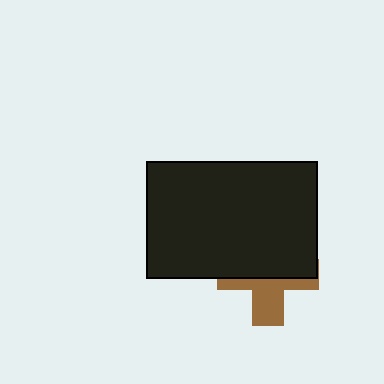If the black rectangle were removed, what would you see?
You would see the complete brown cross.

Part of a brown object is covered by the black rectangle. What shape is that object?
It is a cross.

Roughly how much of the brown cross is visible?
A small part of it is visible (roughly 41%).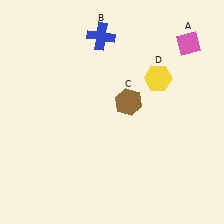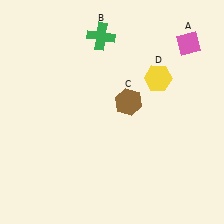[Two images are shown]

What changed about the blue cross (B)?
In Image 1, B is blue. In Image 2, it changed to green.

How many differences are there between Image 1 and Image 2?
There is 1 difference between the two images.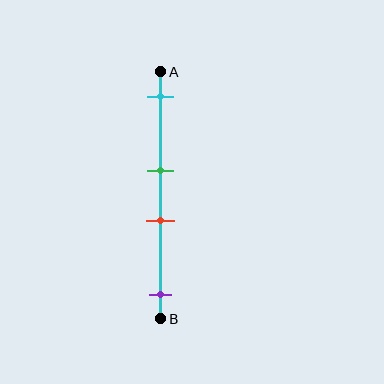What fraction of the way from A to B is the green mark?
The green mark is approximately 40% (0.4) of the way from A to B.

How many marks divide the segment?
There are 4 marks dividing the segment.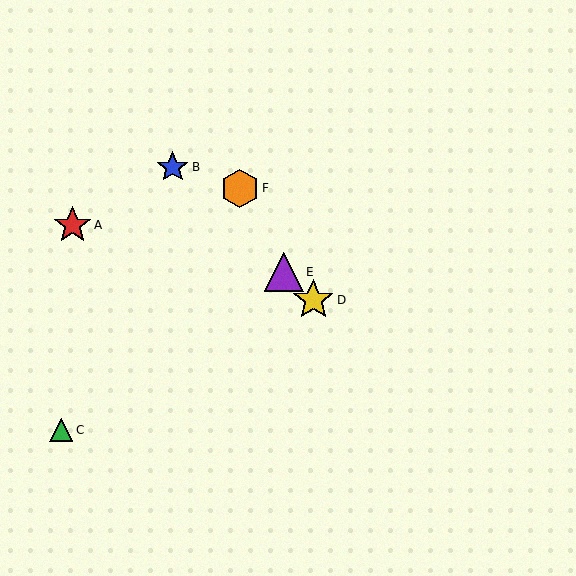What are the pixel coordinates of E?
Object E is at (284, 272).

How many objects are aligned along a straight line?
3 objects (B, D, E) are aligned along a straight line.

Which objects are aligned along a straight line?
Objects B, D, E are aligned along a straight line.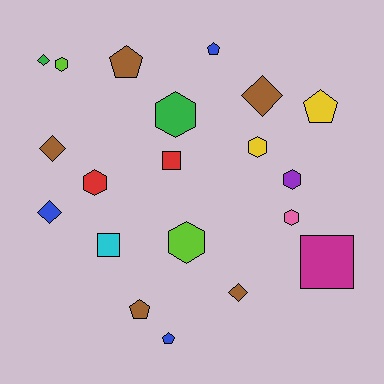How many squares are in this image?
There are 3 squares.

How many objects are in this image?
There are 20 objects.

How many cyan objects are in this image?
There is 1 cyan object.